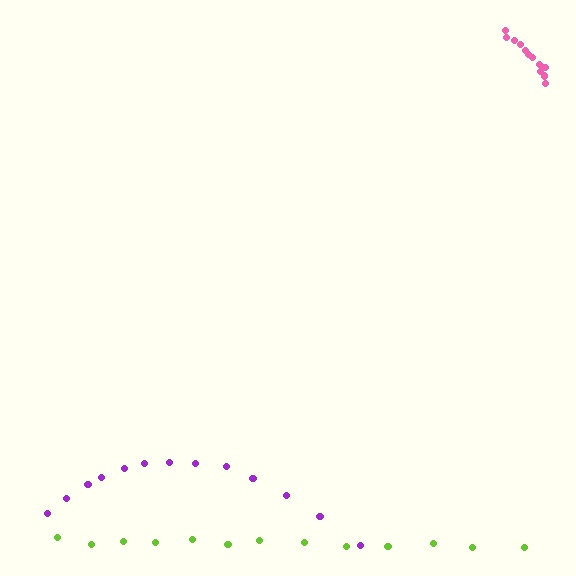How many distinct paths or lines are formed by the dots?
There are 3 distinct paths.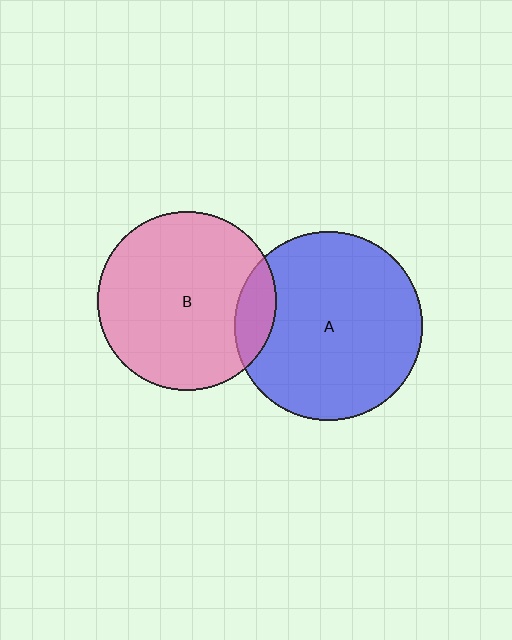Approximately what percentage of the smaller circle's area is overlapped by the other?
Approximately 10%.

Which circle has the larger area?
Circle A (blue).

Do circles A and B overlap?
Yes.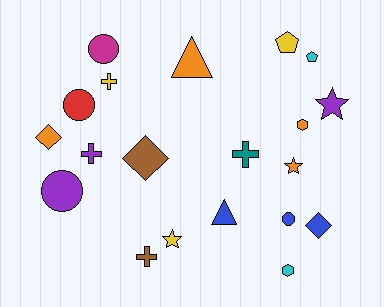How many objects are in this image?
There are 20 objects.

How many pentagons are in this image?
There are 2 pentagons.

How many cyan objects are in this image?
There are 2 cyan objects.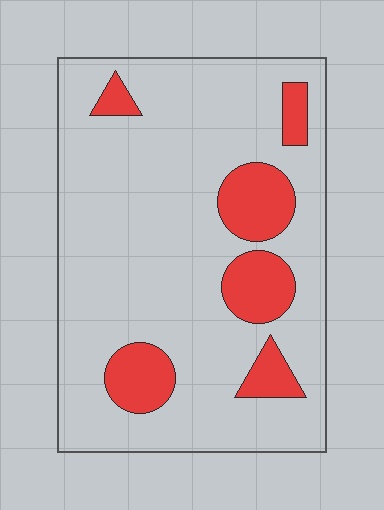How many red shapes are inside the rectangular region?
6.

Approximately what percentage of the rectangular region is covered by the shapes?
Approximately 15%.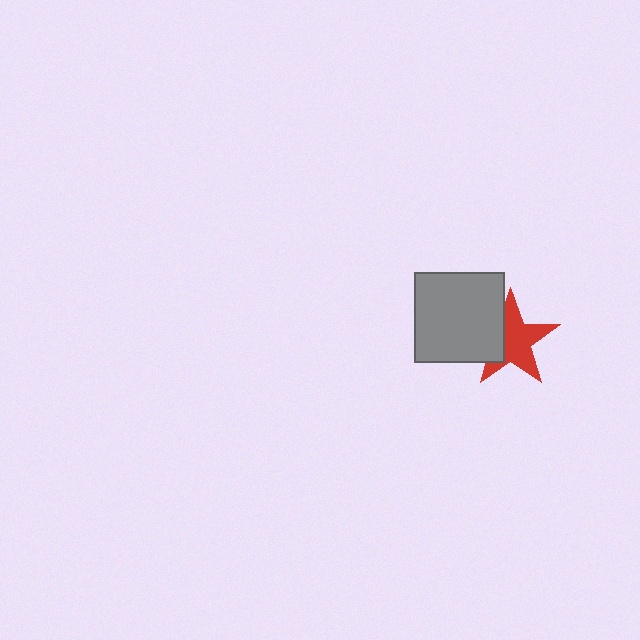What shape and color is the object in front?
The object in front is a gray square.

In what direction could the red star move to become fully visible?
The red star could move right. That would shift it out from behind the gray square entirely.